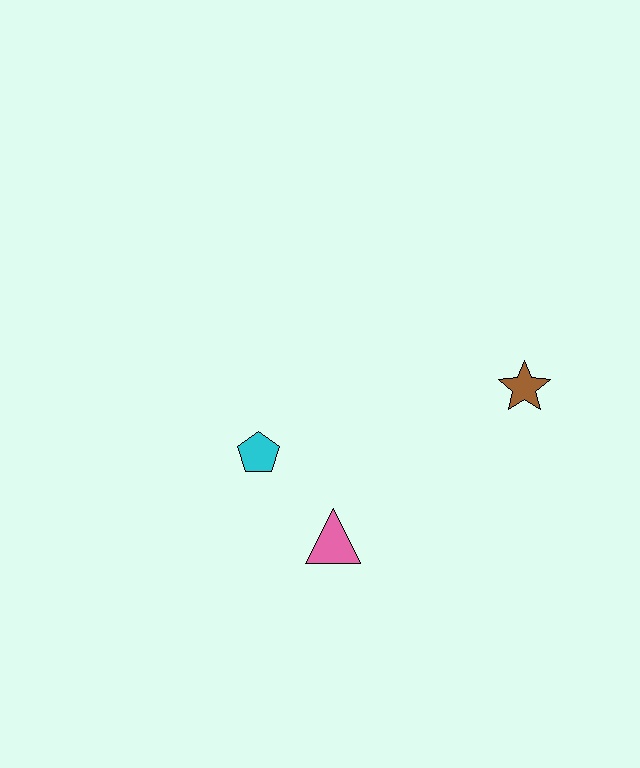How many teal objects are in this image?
There are no teal objects.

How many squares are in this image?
There are no squares.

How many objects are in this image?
There are 3 objects.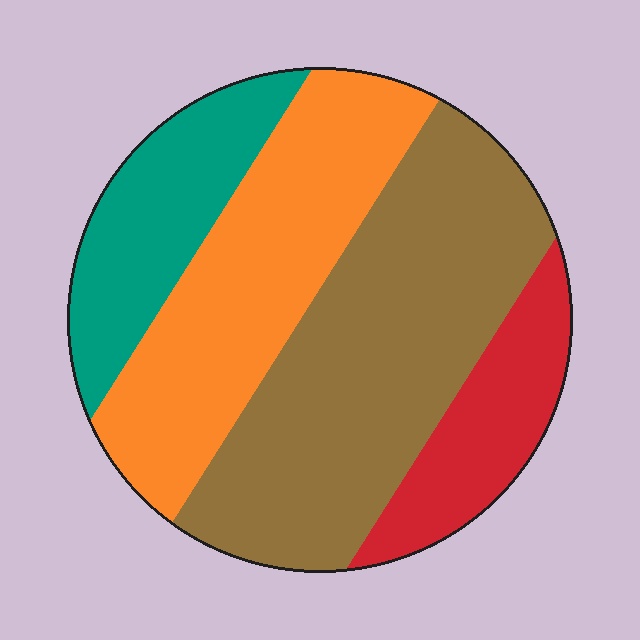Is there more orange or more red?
Orange.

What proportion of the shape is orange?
Orange covers roughly 30% of the shape.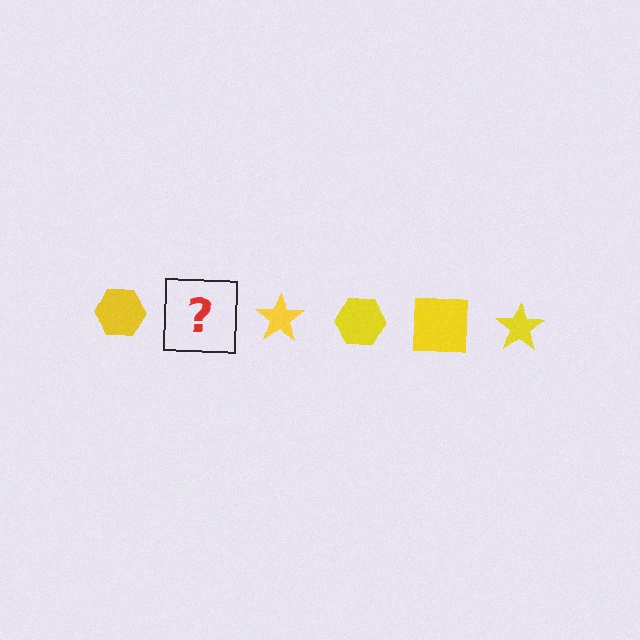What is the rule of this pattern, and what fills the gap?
The rule is that the pattern cycles through hexagon, square, star shapes in yellow. The gap should be filled with a yellow square.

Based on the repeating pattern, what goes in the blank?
The blank should be a yellow square.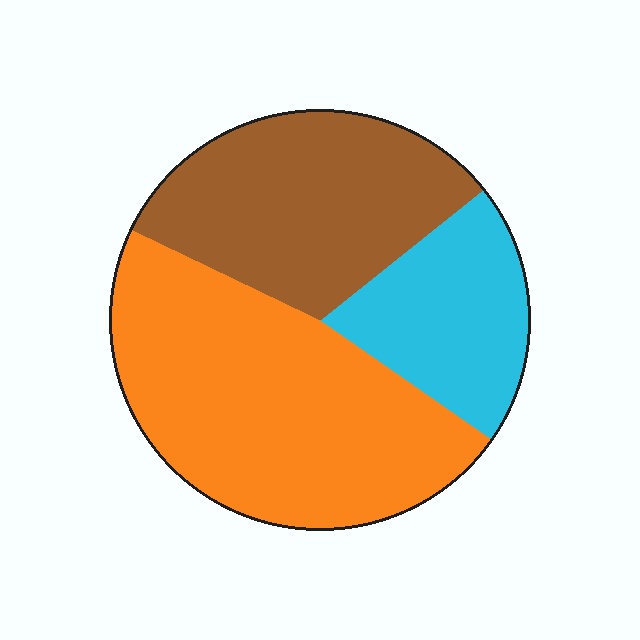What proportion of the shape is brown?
Brown covers about 30% of the shape.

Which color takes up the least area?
Cyan, at roughly 20%.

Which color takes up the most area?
Orange, at roughly 45%.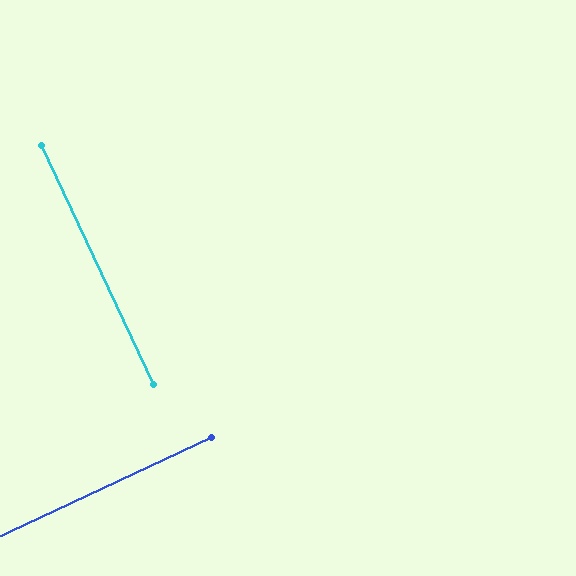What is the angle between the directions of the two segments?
Approximately 90 degrees.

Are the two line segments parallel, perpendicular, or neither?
Perpendicular — they meet at approximately 90°.